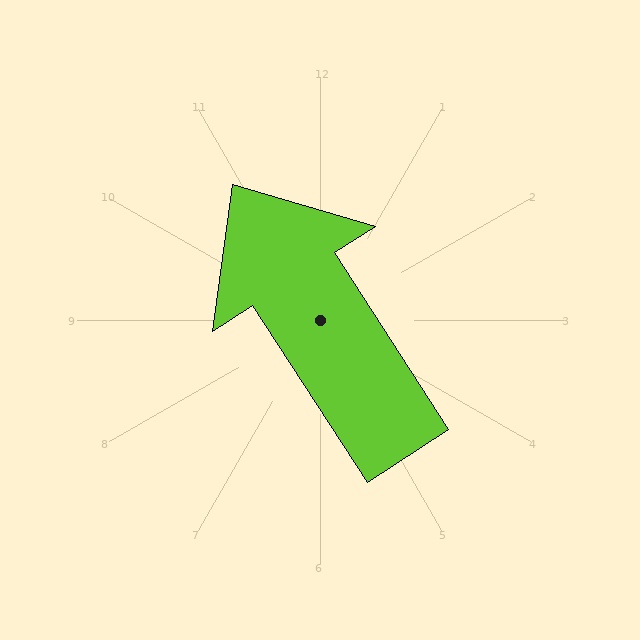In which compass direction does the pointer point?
Northwest.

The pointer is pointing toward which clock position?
Roughly 11 o'clock.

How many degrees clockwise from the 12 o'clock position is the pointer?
Approximately 327 degrees.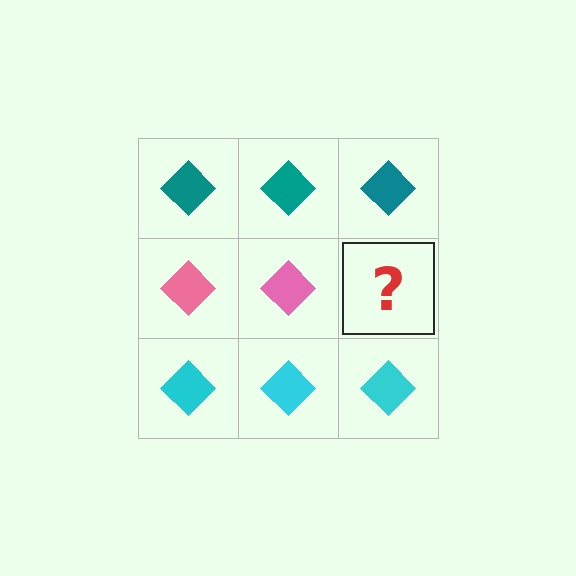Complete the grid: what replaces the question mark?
The question mark should be replaced with a pink diamond.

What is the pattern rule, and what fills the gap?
The rule is that each row has a consistent color. The gap should be filled with a pink diamond.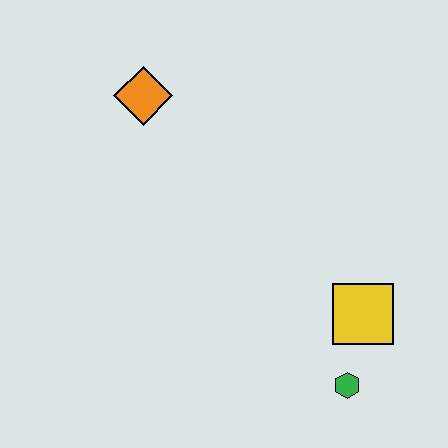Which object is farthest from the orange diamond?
The green hexagon is farthest from the orange diamond.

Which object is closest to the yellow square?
The green hexagon is closest to the yellow square.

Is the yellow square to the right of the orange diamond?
Yes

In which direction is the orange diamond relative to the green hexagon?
The orange diamond is above the green hexagon.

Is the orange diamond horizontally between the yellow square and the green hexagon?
No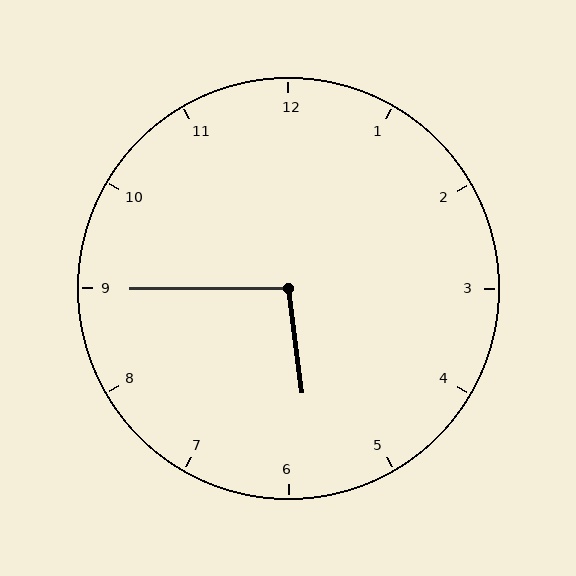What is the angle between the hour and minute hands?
Approximately 98 degrees.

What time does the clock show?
5:45.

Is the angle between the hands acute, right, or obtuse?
It is obtuse.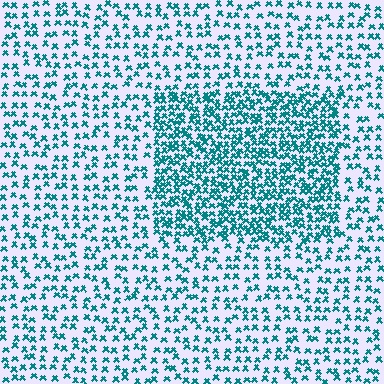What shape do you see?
I see a rectangle.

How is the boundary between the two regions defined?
The boundary is defined by a change in element density (approximately 2.1x ratio). All elements are the same color, size, and shape.